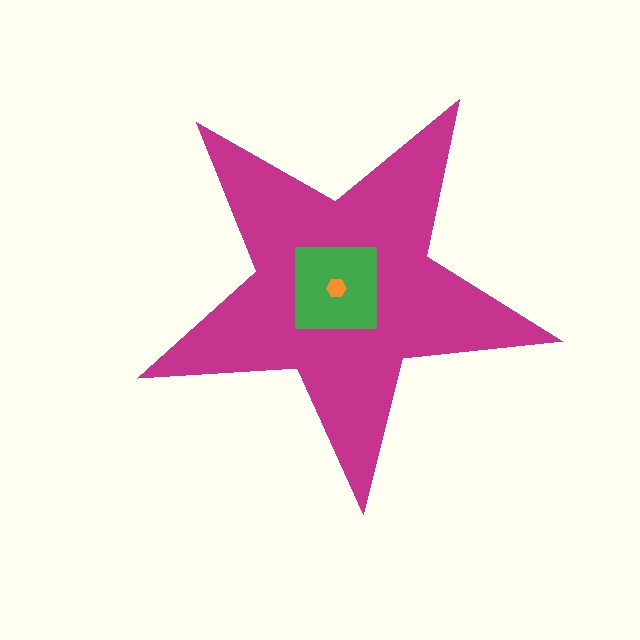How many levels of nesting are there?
3.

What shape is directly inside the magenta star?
The green square.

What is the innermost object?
The orange hexagon.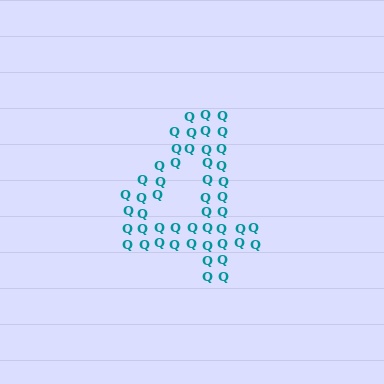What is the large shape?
The large shape is the digit 4.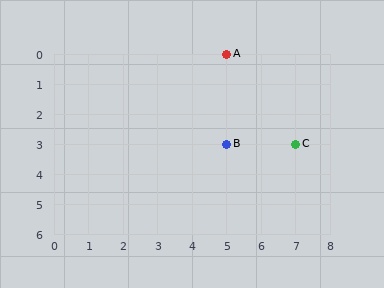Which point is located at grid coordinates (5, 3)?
Point B is at (5, 3).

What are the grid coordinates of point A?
Point A is at grid coordinates (5, 0).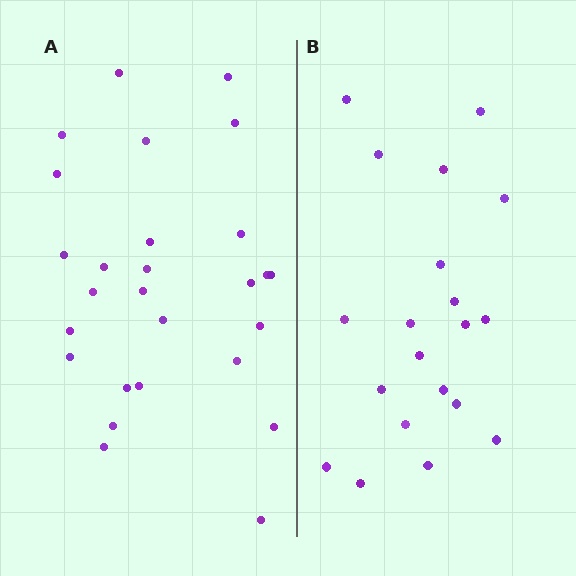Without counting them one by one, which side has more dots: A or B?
Region A (the left region) has more dots.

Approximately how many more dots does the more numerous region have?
Region A has roughly 8 or so more dots than region B.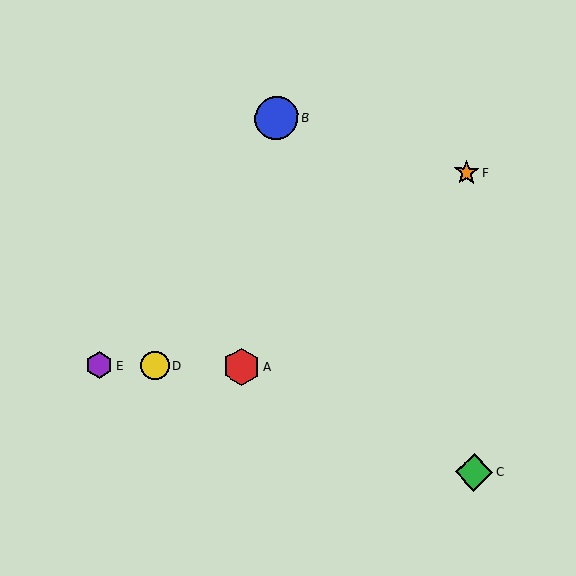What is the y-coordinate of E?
Object E is at y≈365.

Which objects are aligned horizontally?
Objects A, D, E are aligned horizontally.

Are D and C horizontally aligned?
No, D is at y≈366 and C is at y≈472.